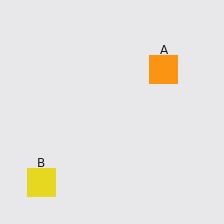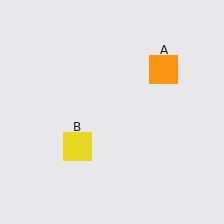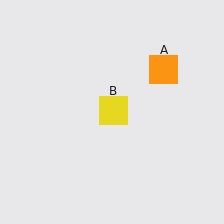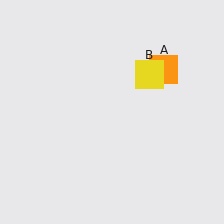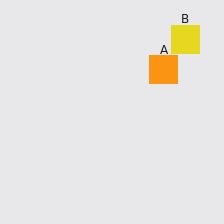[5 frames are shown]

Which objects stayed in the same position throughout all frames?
Orange square (object A) remained stationary.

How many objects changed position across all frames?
1 object changed position: yellow square (object B).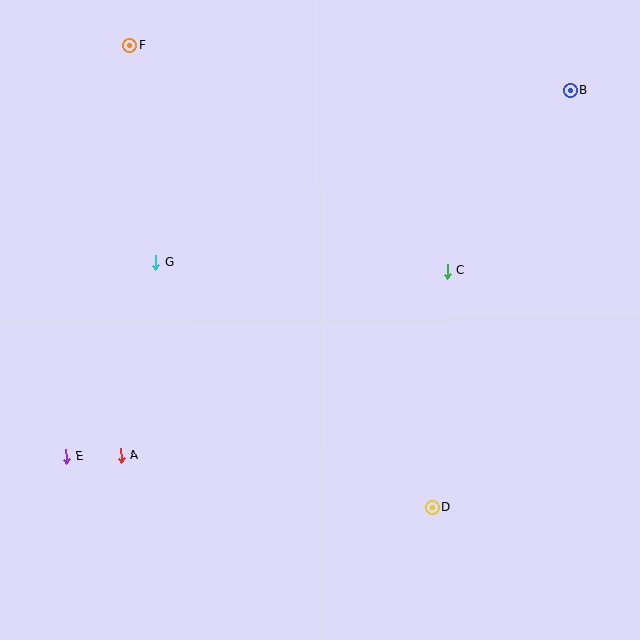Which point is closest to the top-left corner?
Point F is closest to the top-left corner.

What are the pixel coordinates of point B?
Point B is at (570, 90).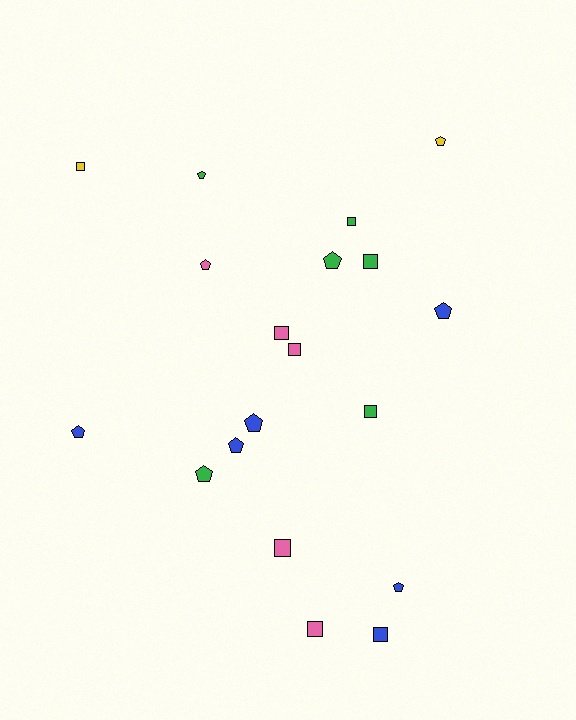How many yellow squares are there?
There is 1 yellow square.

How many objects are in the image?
There are 19 objects.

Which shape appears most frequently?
Pentagon, with 10 objects.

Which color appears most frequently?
Green, with 6 objects.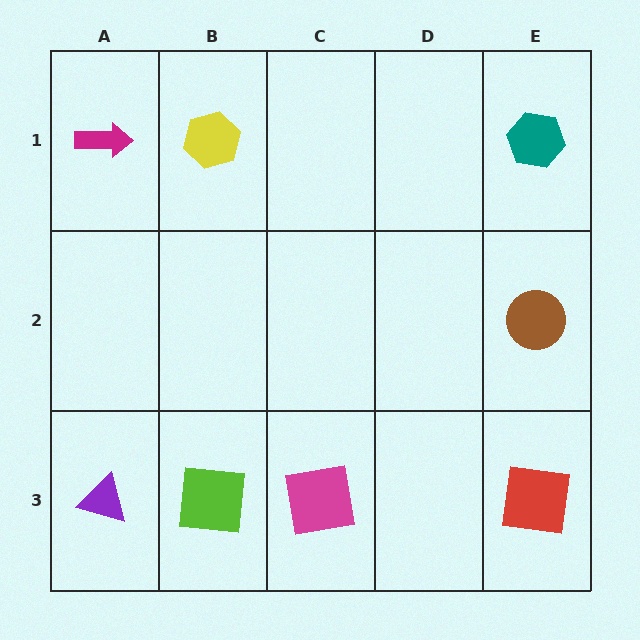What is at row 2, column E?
A brown circle.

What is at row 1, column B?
A yellow hexagon.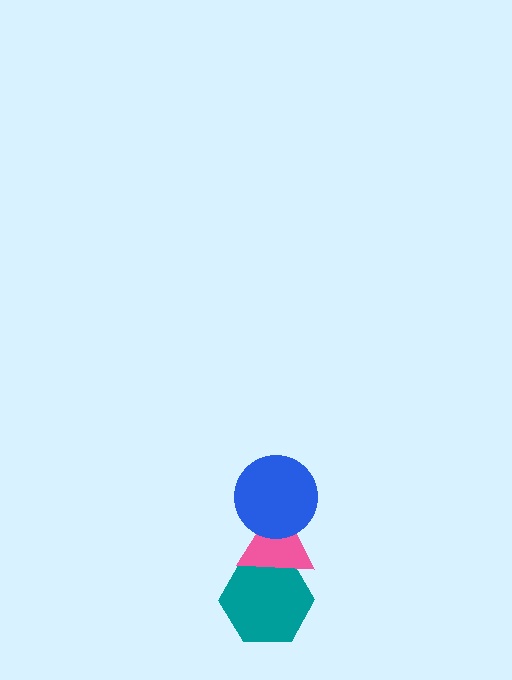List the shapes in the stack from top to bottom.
From top to bottom: the blue circle, the pink triangle, the teal hexagon.